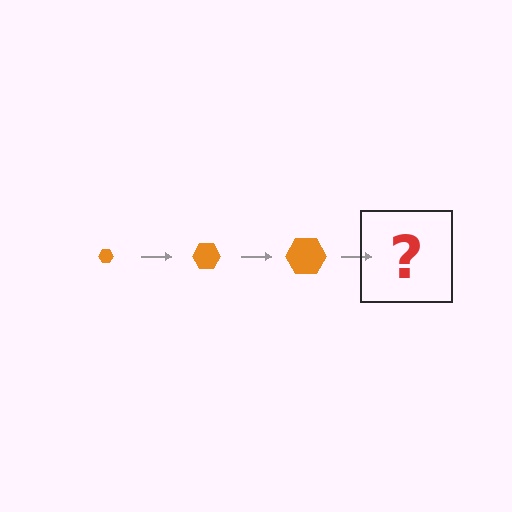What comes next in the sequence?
The next element should be an orange hexagon, larger than the previous one.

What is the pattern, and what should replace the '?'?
The pattern is that the hexagon gets progressively larger each step. The '?' should be an orange hexagon, larger than the previous one.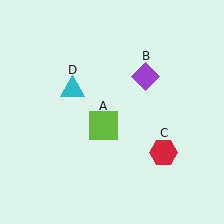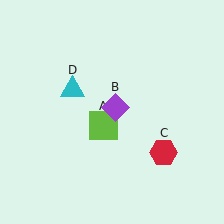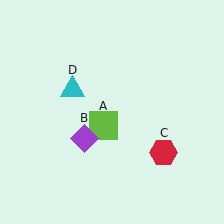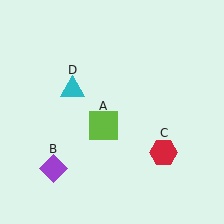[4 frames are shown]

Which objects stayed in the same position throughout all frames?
Lime square (object A) and red hexagon (object C) and cyan triangle (object D) remained stationary.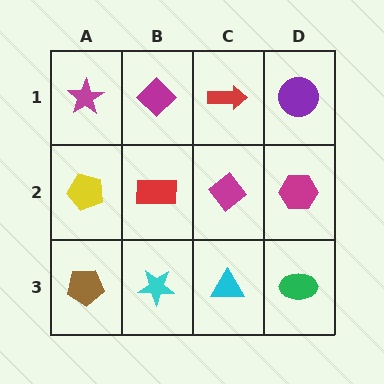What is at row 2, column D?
A magenta hexagon.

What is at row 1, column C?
A red arrow.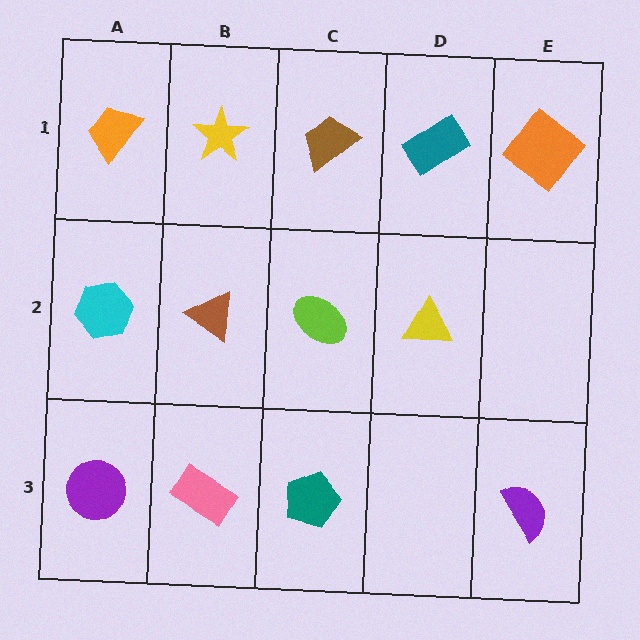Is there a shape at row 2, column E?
No, that cell is empty.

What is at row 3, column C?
A teal pentagon.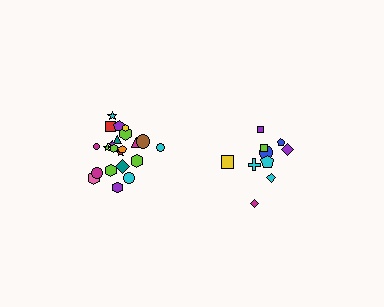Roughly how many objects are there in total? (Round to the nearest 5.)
Roughly 30 objects in total.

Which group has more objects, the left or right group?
The left group.